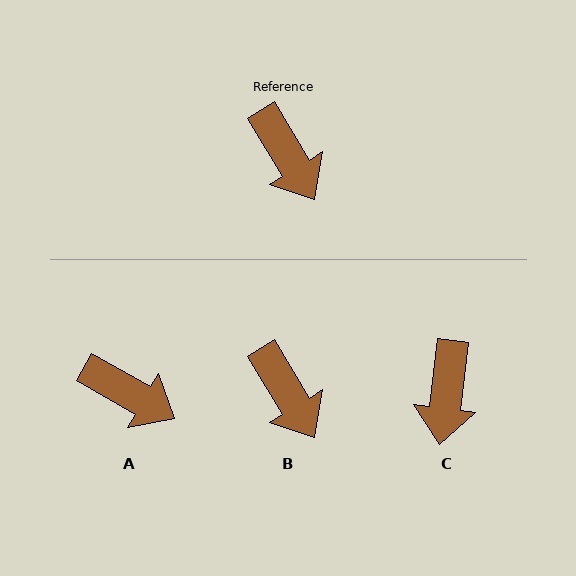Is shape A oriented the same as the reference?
No, it is off by about 29 degrees.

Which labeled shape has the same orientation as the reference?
B.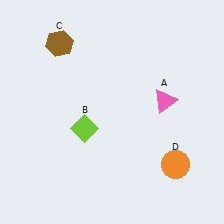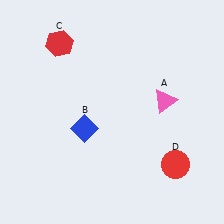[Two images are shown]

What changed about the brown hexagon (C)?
In Image 1, C is brown. In Image 2, it changed to red.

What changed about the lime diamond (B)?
In Image 1, B is lime. In Image 2, it changed to blue.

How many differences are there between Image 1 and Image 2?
There are 3 differences between the two images.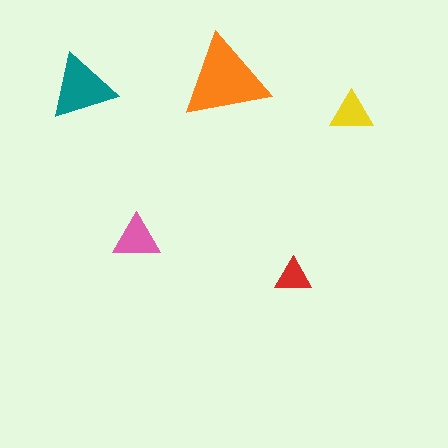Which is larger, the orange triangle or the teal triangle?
The orange one.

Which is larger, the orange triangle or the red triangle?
The orange one.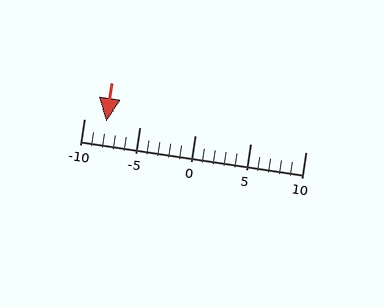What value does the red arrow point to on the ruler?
The red arrow points to approximately -8.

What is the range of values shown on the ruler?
The ruler shows values from -10 to 10.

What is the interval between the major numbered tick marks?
The major tick marks are spaced 5 units apart.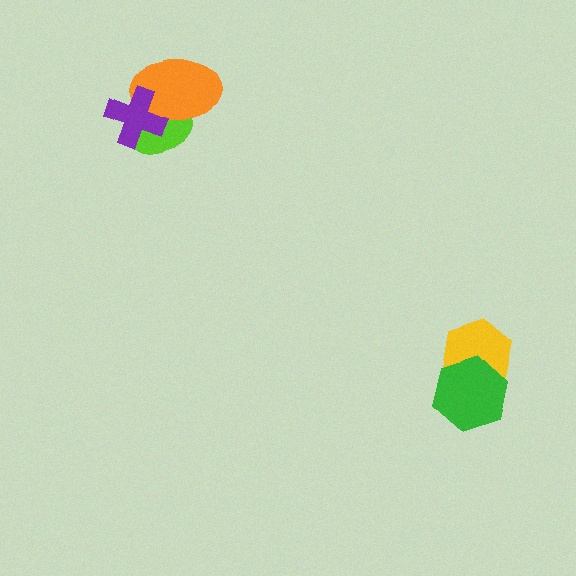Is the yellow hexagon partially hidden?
Yes, it is partially covered by another shape.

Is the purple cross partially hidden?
No, no other shape covers it.